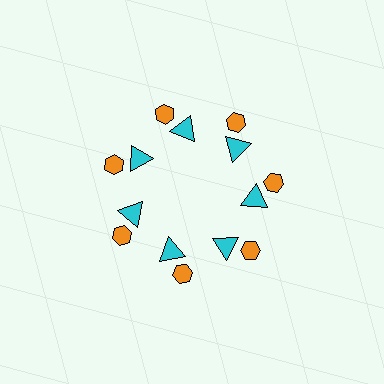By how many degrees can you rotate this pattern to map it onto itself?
The pattern maps onto itself every 51 degrees of rotation.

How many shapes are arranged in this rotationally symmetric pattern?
There are 14 shapes, arranged in 7 groups of 2.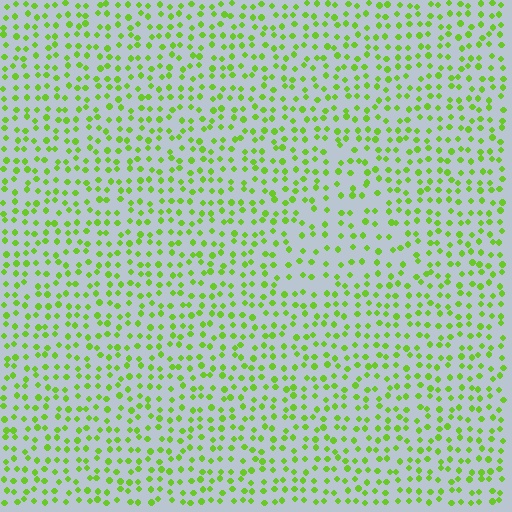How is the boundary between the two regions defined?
The boundary is defined by a change in element density (approximately 1.5x ratio). All elements are the same color, size, and shape.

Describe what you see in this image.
The image contains small lime elements arranged at two different densities. A triangle-shaped region is visible where the elements are less densely packed than the surrounding area.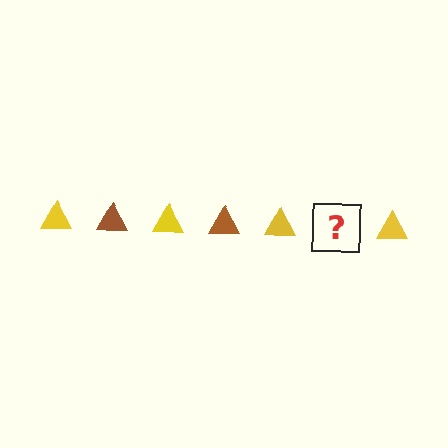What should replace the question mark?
The question mark should be replaced with a brown triangle.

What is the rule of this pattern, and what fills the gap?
The rule is that the pattern cycles through yellow, brown triangles. The gap should be filled with a brown triangle.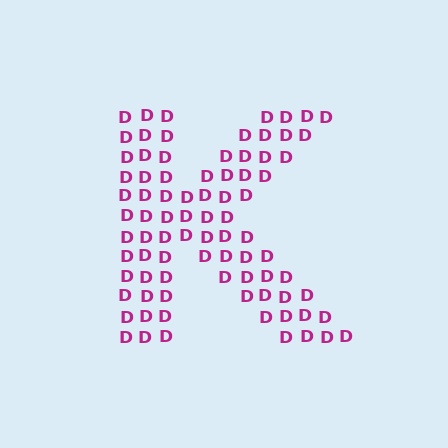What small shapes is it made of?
It is made of small letter D's.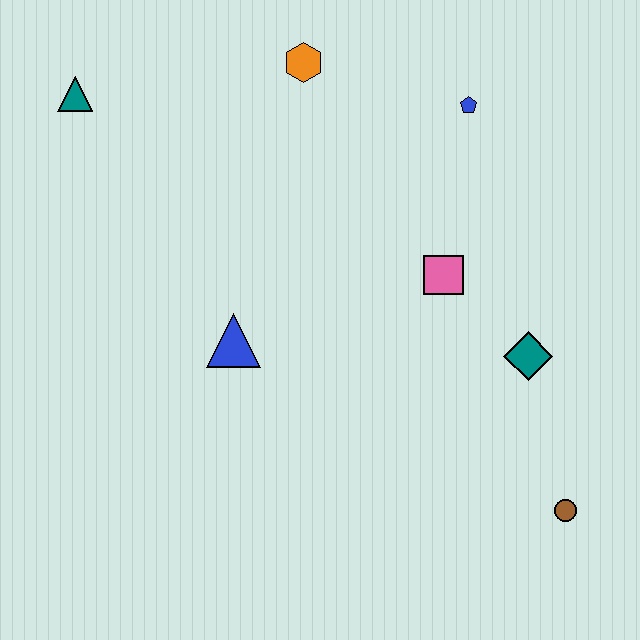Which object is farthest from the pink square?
The teal triangle is farthest from the pink square.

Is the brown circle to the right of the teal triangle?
Yes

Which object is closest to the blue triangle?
The pink square is closest to the blue triangle.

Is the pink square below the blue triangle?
No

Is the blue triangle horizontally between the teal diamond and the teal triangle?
Yes